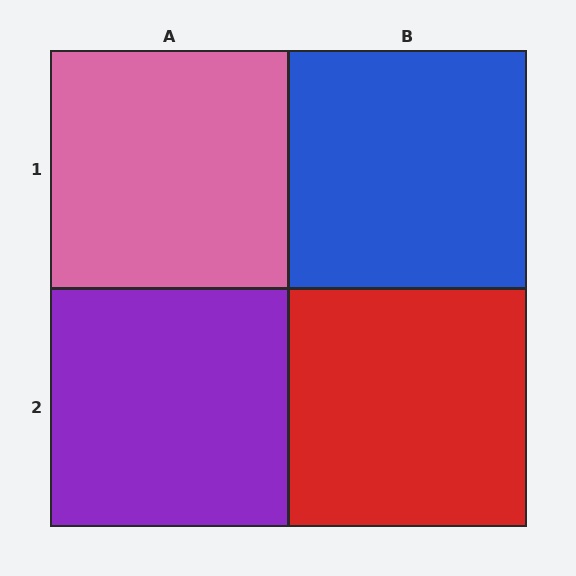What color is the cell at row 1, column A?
Pink.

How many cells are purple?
1 cell is purple.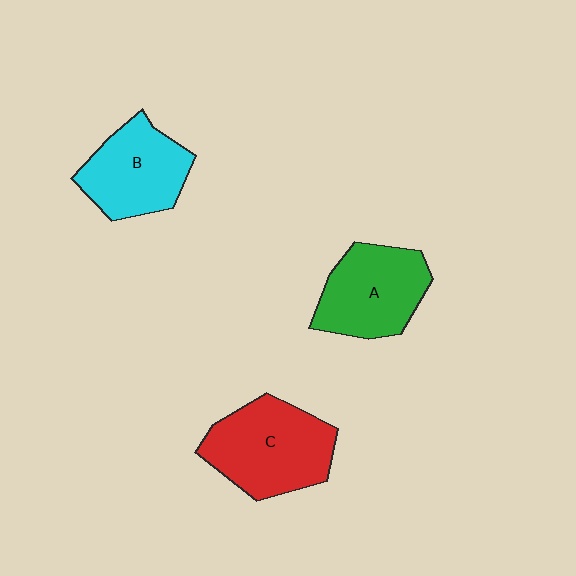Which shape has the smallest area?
Shape B (cyan).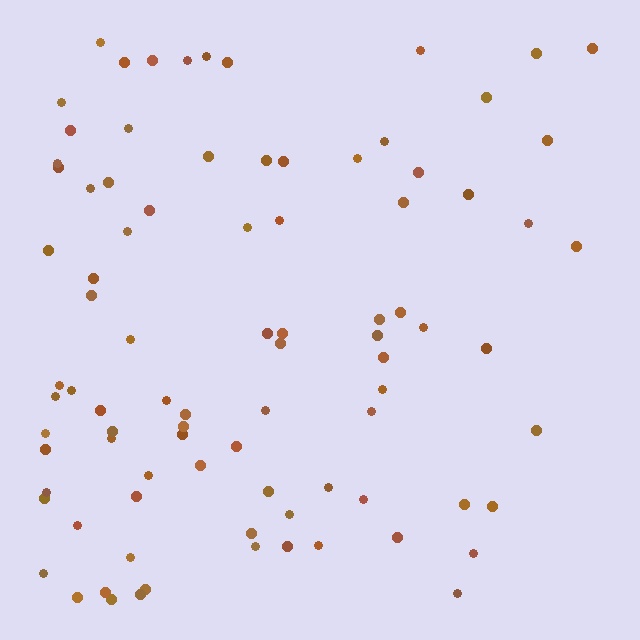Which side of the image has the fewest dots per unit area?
The right.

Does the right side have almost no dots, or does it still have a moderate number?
Still a moderate number, just noticeably fewer than the left.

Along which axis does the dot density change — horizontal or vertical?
Horizontal.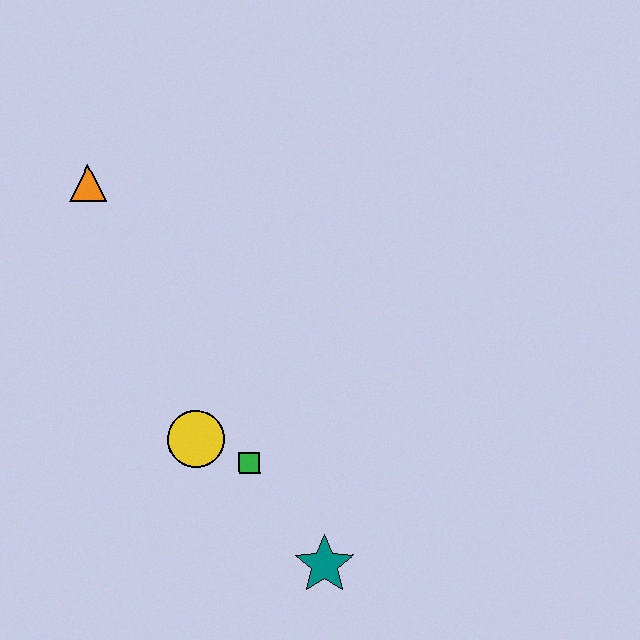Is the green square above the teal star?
Yes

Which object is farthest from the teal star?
The orange triangle is farthest from the teal star.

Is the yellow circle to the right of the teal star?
No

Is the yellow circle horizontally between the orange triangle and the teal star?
Yes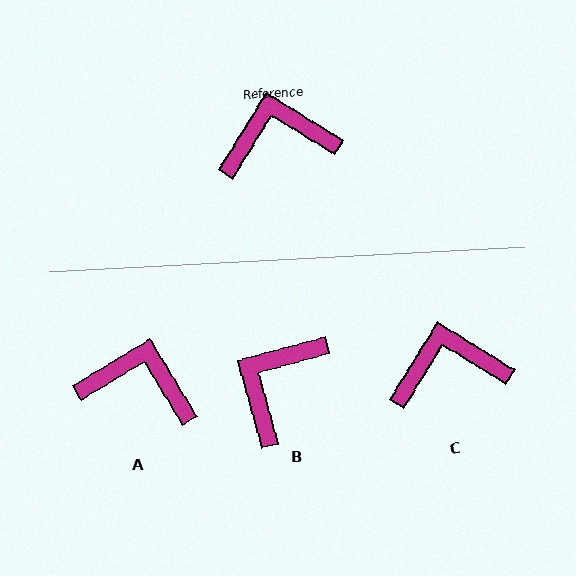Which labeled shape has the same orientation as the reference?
C.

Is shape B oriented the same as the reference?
No, it is off by about 47 degrees.